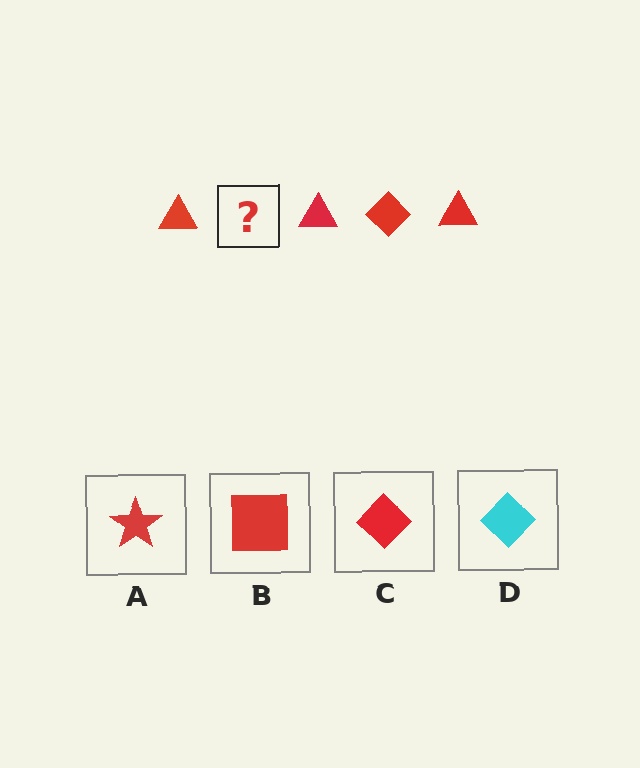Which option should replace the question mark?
Option C.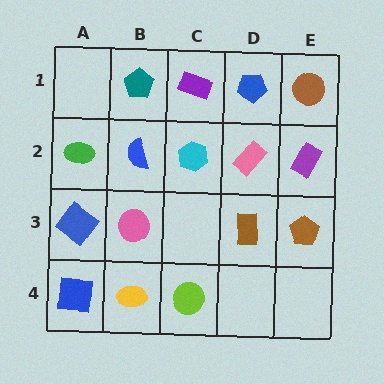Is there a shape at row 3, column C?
No, that cell is empty.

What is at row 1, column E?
A brown circle.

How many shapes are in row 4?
3 shapes.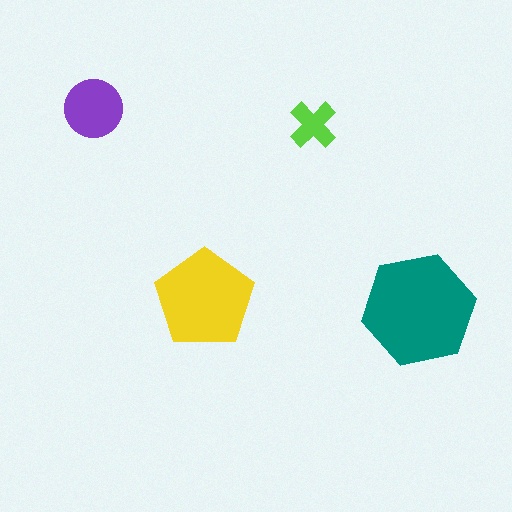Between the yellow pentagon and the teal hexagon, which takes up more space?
The teal hexagon.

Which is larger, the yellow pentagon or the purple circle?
The yellow pentagon.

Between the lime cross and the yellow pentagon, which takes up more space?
The yellow pentagon.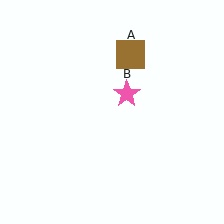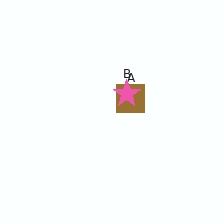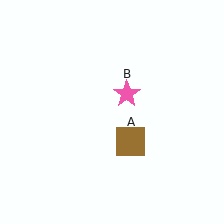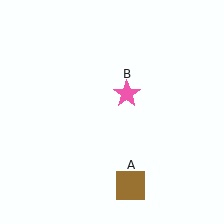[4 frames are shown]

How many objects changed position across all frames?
1 object changed position: brown square (object A).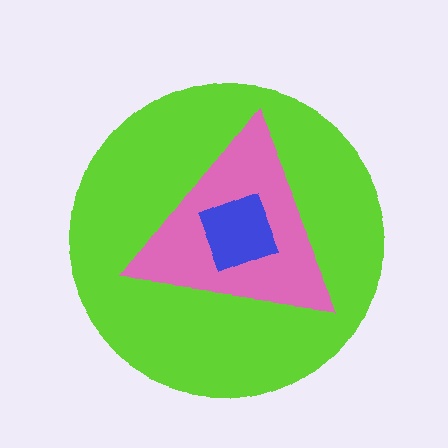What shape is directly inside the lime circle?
The pink triangle.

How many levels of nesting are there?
3.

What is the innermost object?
The blue square.